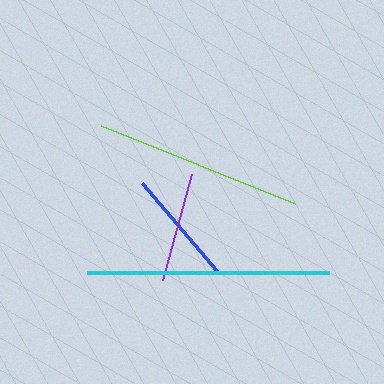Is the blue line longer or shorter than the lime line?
The lime line is longer than the blue line.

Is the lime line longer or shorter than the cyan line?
The cyan line is longer than the lime line.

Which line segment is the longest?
The cyan line is the longest at approximately 242 pixels.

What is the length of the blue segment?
The blue segment is approximately 116 pixels long.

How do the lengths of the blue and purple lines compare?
The blue and purple lines are approximately the same length.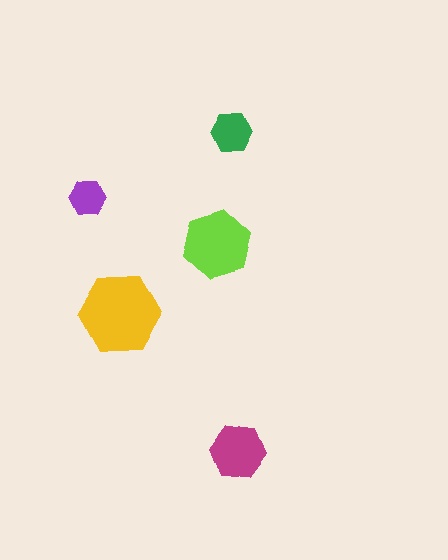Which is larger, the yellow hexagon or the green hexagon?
The yellow one.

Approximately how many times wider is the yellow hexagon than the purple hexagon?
About 2 times wider.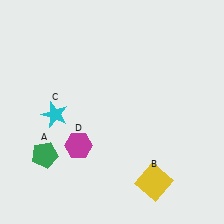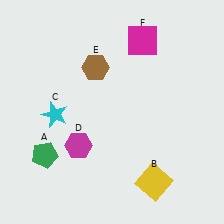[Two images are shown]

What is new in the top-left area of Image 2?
A brown hexagon (E) was added in the top-left area of Image 2.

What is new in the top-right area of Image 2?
A magenta square (F) was added in the top-right area of Image 2.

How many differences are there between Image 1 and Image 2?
There are 2 differences between the two images.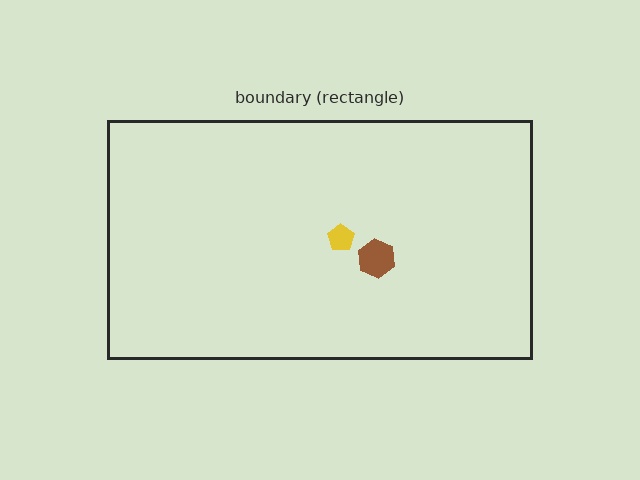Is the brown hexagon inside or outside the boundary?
Inside.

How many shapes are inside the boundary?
2 inside, 0 outside.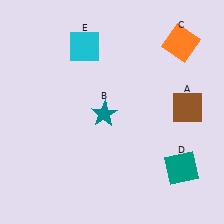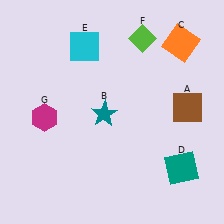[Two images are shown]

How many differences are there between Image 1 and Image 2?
There are 2 differences between the two images.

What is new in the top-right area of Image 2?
A lime diamond (F) was added in the top-right area of Image 2.